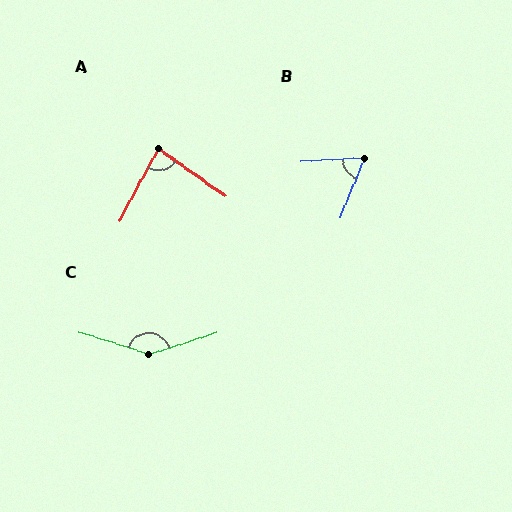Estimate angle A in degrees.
Approximately 83 degrees.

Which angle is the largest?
C, at approximately 145 degrees.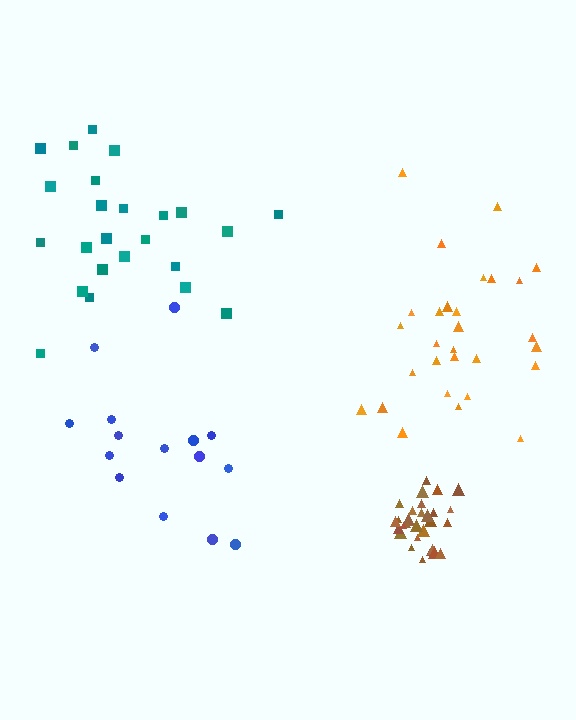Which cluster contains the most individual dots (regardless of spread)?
Brown (29).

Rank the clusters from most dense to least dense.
brown, orange, teal, blue.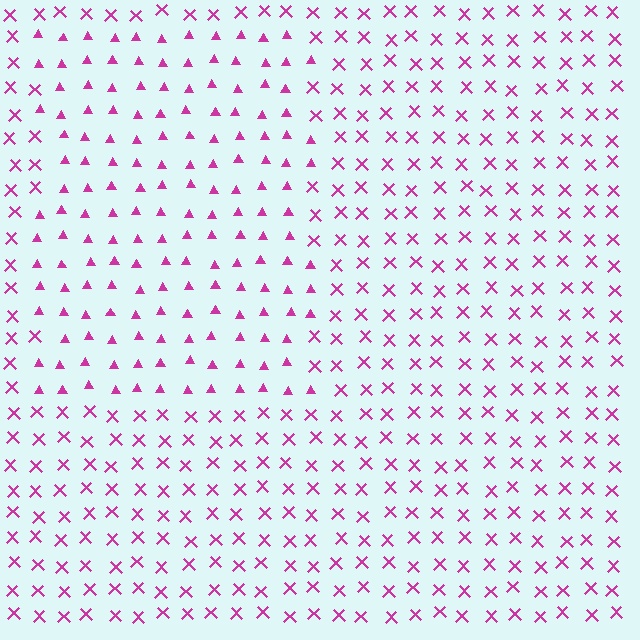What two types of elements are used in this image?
The image uses triangles inside the rectangle region and X marks outside it.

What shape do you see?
I see a rectangle.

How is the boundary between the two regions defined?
The boundary is defined by a change in element shape: triangles inside vs. X marks outside. All elements share the same color and spacing.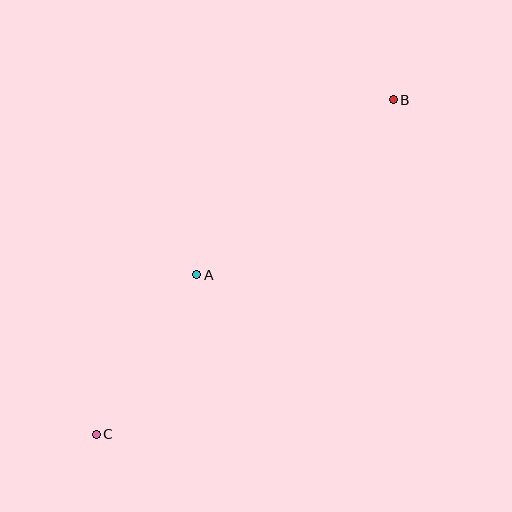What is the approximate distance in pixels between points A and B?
The distance between A and B is approximately 263 pixels.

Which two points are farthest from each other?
Points B and C are farthest from each other.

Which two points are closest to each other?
Points A and C are closest to each other.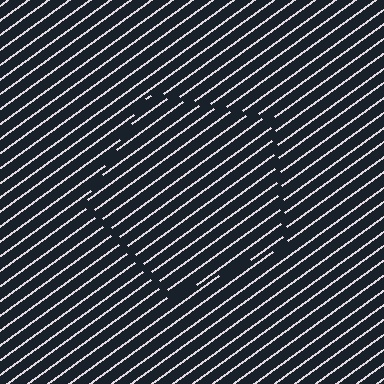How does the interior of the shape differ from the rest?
The interior of the shape contains the same grating, shifted by half a period — the contour is defined by the phase discontinuity where line-ends from the inner and outer gratings abut.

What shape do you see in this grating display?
An illusory pentagon. The interior of the shape contains the same grating, shifted by half a period — the contour is defined by the phase discontinuity where line-ends from the inner and outer gratings abut.